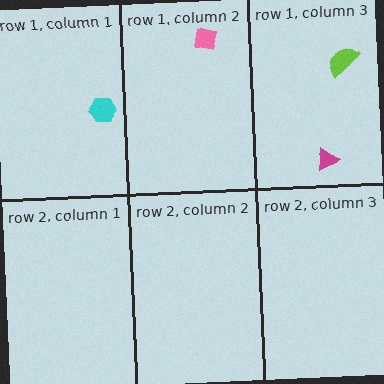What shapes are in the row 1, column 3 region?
The magenta triangle, the lime semicircle.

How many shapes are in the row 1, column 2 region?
1.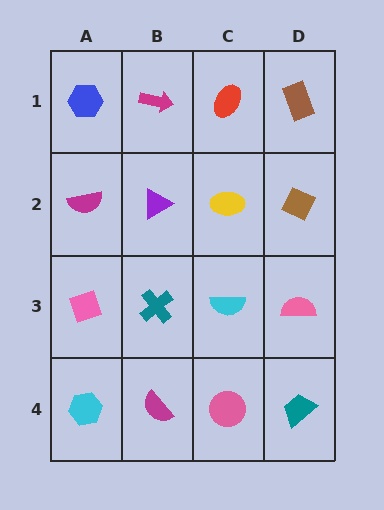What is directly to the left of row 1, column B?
A blue hexagon.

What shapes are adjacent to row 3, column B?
A purple triangle (row 2, column B), a magenta semicircle (row 4, column B), a pink diamond (row 3, column A), a cyan semicircle (row 3, column C).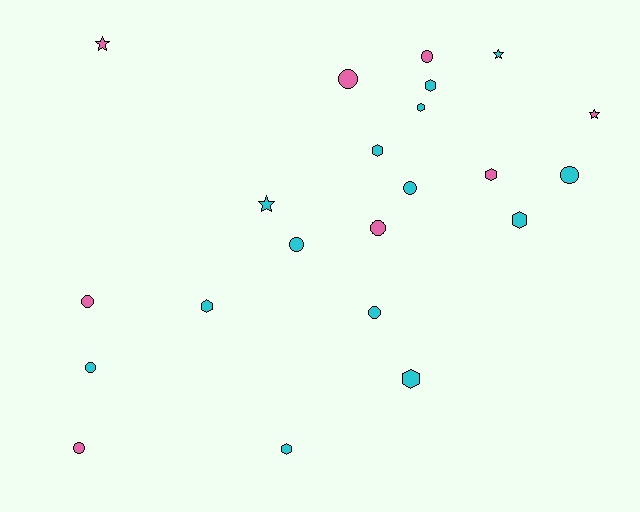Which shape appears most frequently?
Circle, with 10 objects.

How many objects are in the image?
There are 22 objects.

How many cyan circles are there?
There are 5 cyan circles.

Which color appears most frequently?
Cyan, with 14 objects.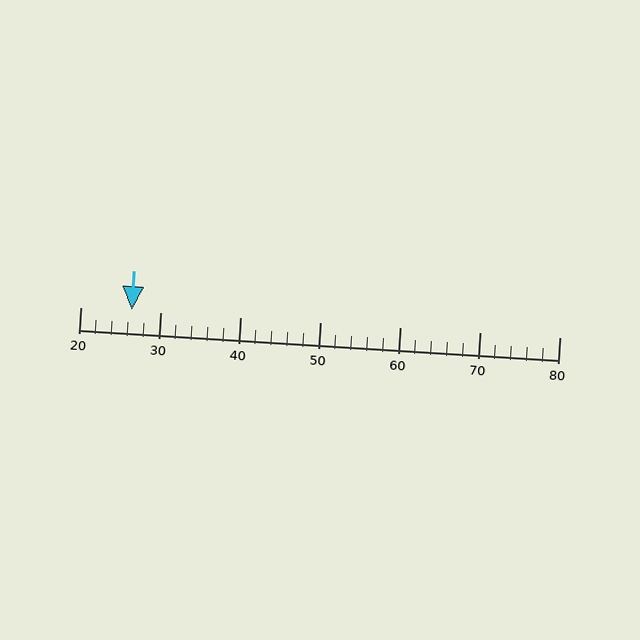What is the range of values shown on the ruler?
The ruler shows values from 20 to 80.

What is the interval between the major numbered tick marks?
The major tick marks are spaced 10 units apart.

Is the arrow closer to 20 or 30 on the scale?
The arrow is closer to 30.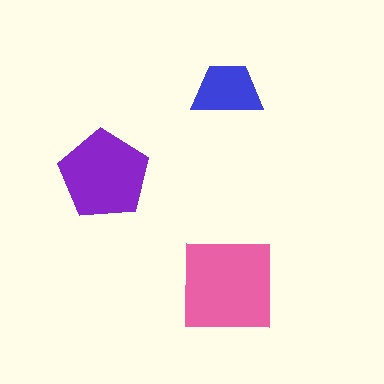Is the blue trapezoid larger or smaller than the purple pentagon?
Smaller.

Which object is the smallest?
The blue trapezoid.